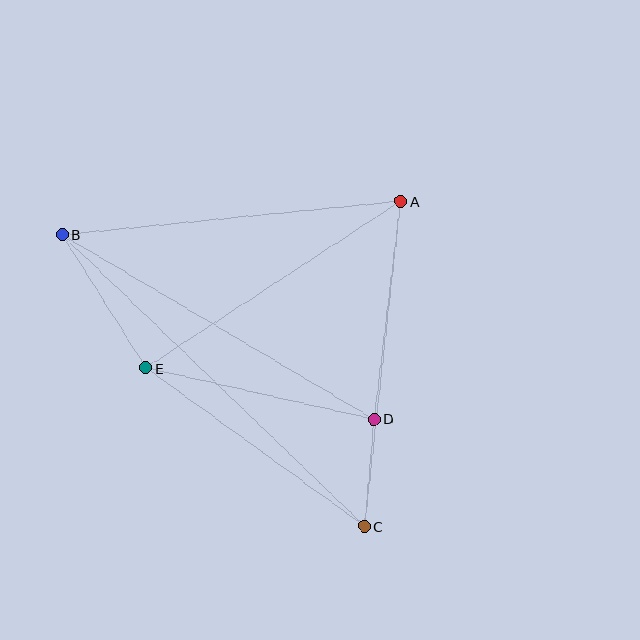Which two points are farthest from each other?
Points B and C are farthest from each other.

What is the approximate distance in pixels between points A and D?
The distance between A and D is approximately 219 pixels.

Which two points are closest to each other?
Points C and D are closest to each other.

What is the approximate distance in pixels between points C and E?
The distance between C and E is approximately 270 pixels.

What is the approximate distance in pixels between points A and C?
The distance between A and C is approximately 327 pixels.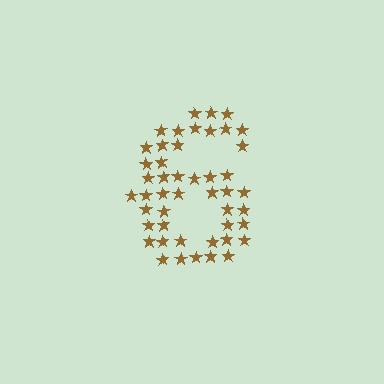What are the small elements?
The small elements are stars.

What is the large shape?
The large shape is the digit 6.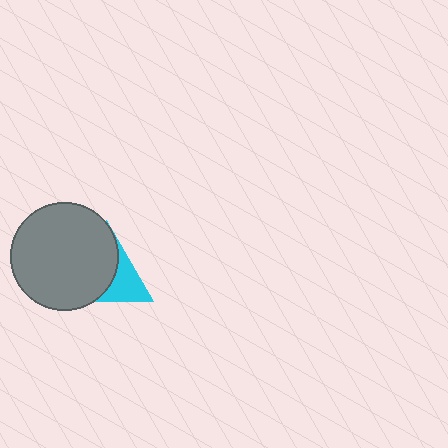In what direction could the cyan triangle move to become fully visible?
The cyan triangle could move right. That would shift it out from behind the gray circle entirely.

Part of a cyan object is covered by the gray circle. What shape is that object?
It is a triangle.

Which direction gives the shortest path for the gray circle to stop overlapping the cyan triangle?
Moving left gives the shortest separation.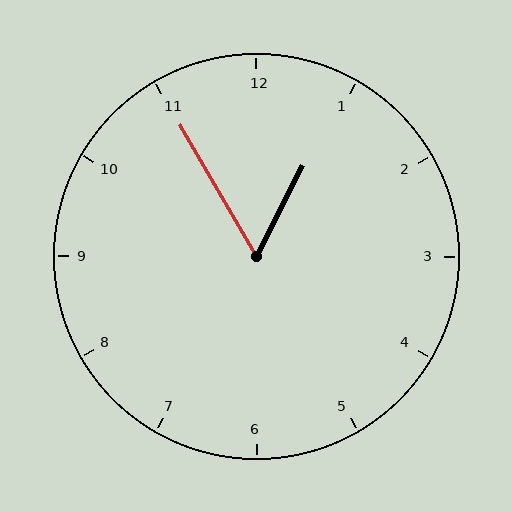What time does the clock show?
12:55.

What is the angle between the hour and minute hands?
Approximately 58 degrees.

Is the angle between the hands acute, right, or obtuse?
It is acute.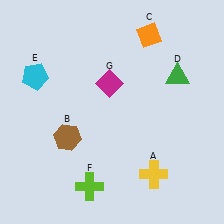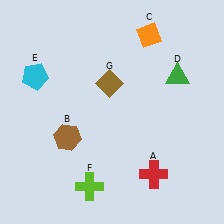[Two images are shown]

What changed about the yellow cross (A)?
In Image 1, A is yellow. In Image 2, it changed to red.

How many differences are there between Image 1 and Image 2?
There are 2 differences between the two images.